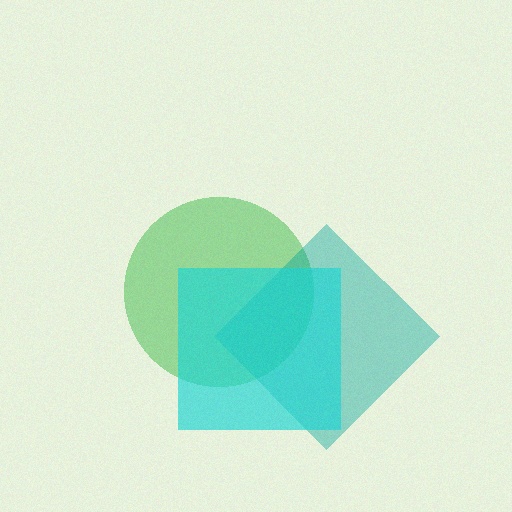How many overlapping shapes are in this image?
There are 3 overlapping shapes in the image.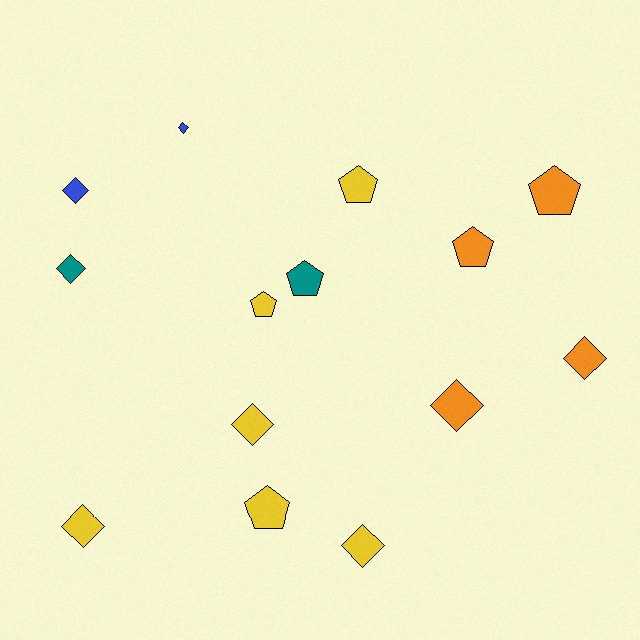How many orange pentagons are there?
There are 2 orange pentagons.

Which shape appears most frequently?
Diamond, with 8 objects.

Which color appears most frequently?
Yellow, with 6 objects.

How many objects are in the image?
There are 14 objects.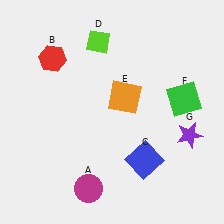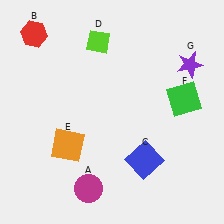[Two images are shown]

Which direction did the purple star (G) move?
The purple star (G) moved up.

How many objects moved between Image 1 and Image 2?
3 objects moved between the two images.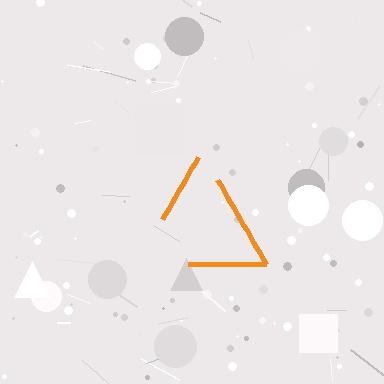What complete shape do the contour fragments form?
The contour fragments form a triangle.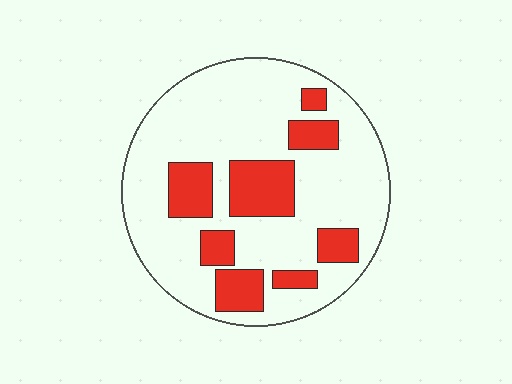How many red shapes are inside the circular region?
8.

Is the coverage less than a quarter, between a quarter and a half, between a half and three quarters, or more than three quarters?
Less than a quarter.